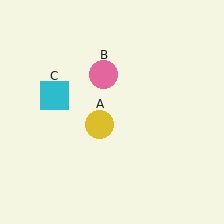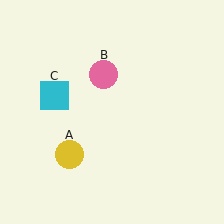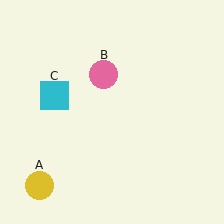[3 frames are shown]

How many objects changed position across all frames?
1 object changed position: yellow circle (object A).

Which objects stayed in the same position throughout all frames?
Pink circle (object B) and cyan square (object C) remained stationary.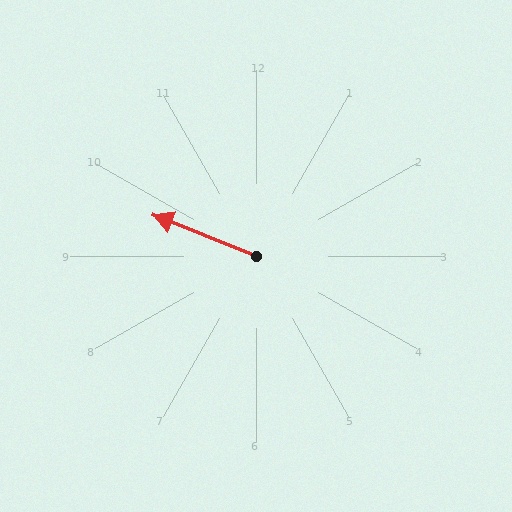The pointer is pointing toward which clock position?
Roughly 10 o'clock.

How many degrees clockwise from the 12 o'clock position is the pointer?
Approximately 292 degrees.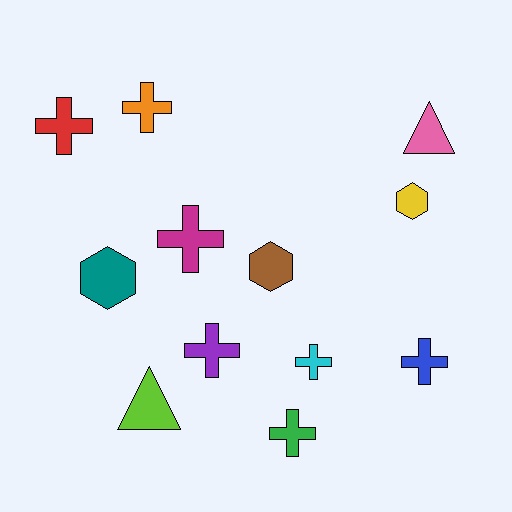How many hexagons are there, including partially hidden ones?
There are 3 hexagons.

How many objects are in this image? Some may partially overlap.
There are 12 objects.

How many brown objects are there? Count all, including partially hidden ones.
There is 1 brown object.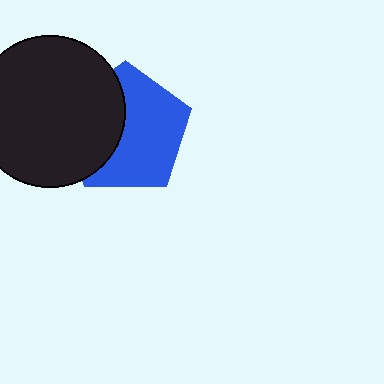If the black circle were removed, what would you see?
You would see the complete blue pentagon.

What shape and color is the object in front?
The object in front is a black circle.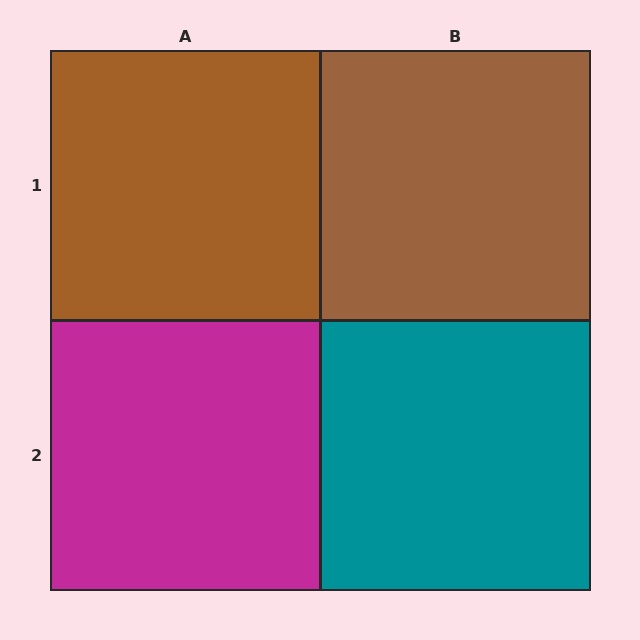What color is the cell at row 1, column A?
Brown.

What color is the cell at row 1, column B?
Brown.